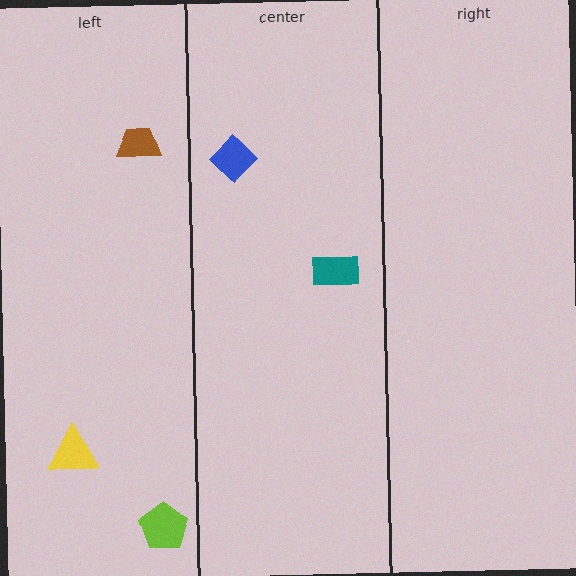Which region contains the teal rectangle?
The center region.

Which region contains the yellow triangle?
The left region.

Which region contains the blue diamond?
The center region.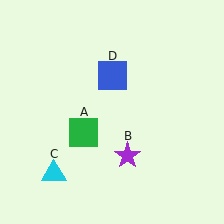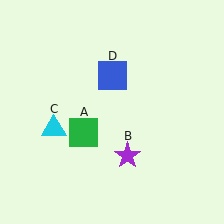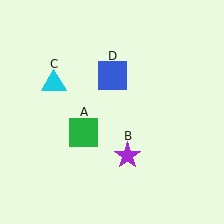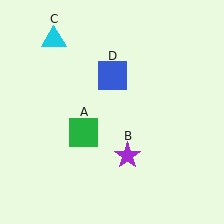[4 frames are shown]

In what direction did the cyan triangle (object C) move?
The cyan triangle (object C) moved up.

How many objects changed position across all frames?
1 object changed position: cyan triangle (object C).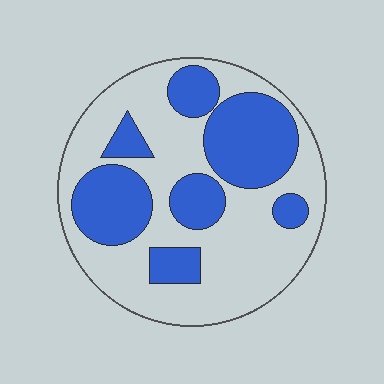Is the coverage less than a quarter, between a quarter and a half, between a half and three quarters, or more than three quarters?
Between a quarter and a half.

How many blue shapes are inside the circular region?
7.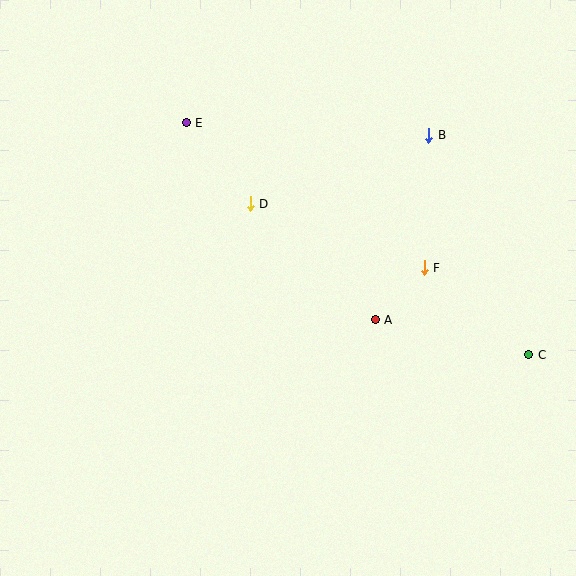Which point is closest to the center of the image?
Point D at (250, 204) is closest to the center.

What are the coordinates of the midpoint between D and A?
The midpoint between D and A is at (313, 262).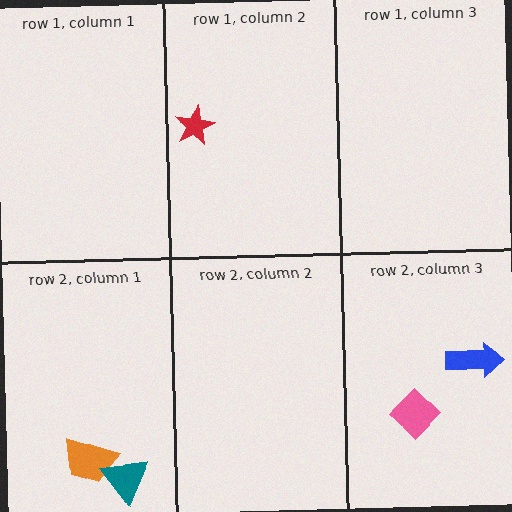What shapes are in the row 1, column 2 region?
The red star.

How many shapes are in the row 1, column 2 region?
1.